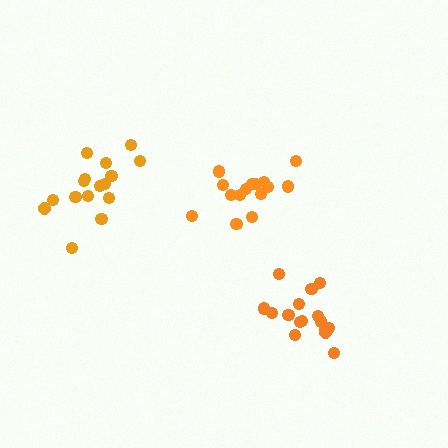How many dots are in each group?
Group 1: 15 dots, Group 2: 16 dots, Group 3: 16 dots (47 total).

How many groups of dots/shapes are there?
There are 3 groups.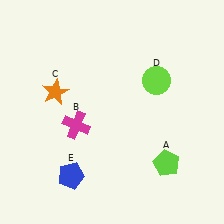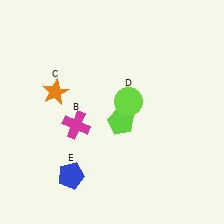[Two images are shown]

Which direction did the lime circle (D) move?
The lime circle (D) moved left.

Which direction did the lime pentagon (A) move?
The lime pentagon (A) moved left.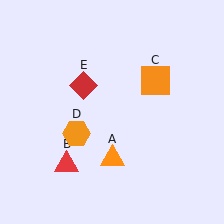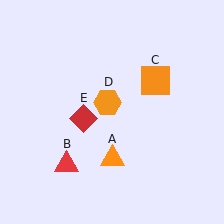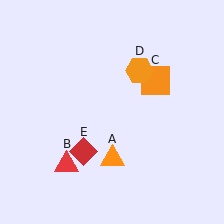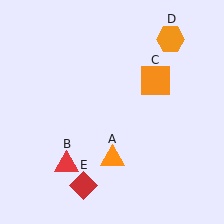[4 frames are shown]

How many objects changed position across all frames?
2 objects changed position: orange hexagon (object D), red diamond (object E).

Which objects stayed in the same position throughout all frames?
Orange triangle (object A) and red triangle (object B) and orange square (object C) remained stationary.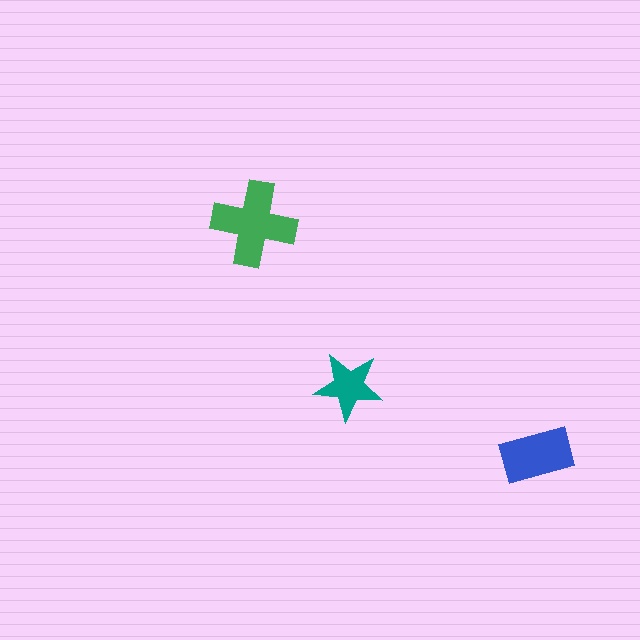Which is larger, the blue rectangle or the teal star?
The blue rectangle.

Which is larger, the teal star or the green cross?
The green cross.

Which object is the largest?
The green cross.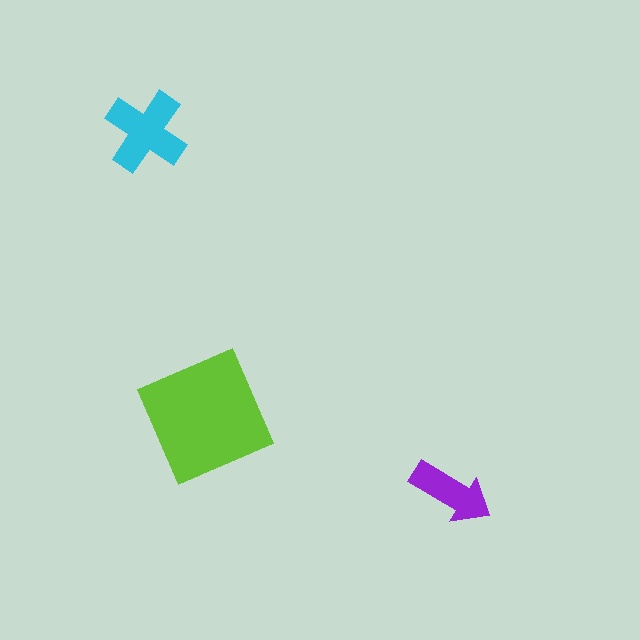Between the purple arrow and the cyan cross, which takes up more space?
The cyan cross.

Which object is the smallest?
The purple arrow.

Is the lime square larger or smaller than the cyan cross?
Larger.